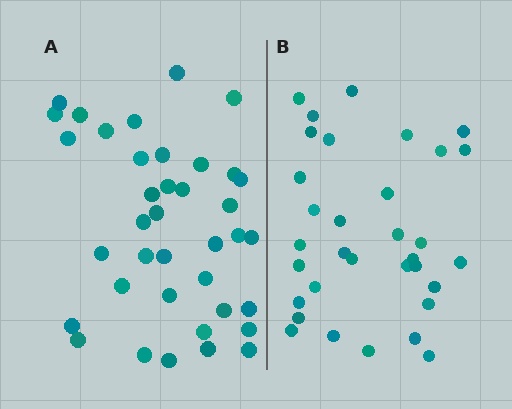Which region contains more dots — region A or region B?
Region A (the left region) has more dots.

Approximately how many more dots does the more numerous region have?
Region A has about 5 more dots than region B.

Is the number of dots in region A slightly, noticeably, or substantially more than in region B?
Region A has only slightly more — the two regions are fairly close. The ratio is roughly 1.2 to 1.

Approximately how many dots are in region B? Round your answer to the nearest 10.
About 30 dots. (The exact count is 33, which rounds to 30.)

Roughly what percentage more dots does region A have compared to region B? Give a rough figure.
About 15% more.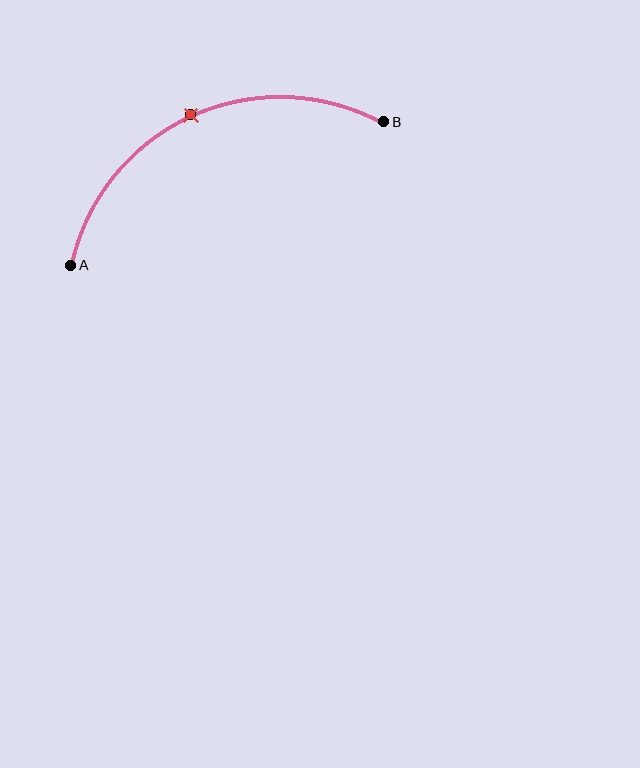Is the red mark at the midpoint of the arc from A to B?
Yes. The red mark lies on the arc at equal arc-length from both A and B — it is the arc midpoint.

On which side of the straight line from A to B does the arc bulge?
The arc bulges above the straight line connecting A and B.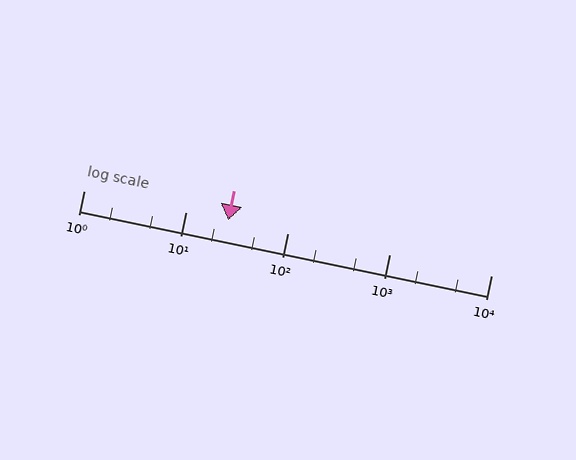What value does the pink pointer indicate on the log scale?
The pointer indicates approximately 26.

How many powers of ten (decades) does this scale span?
The scale spans 4 decades, from 1 to 10000.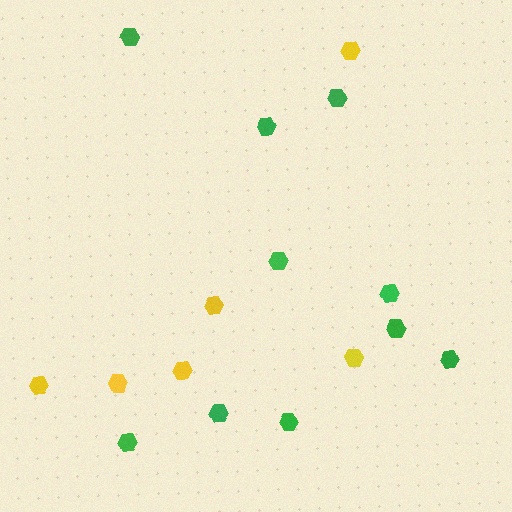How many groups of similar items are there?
There are 2 groups: one group of green hexagons (10) and one group of yellow hexagons (6).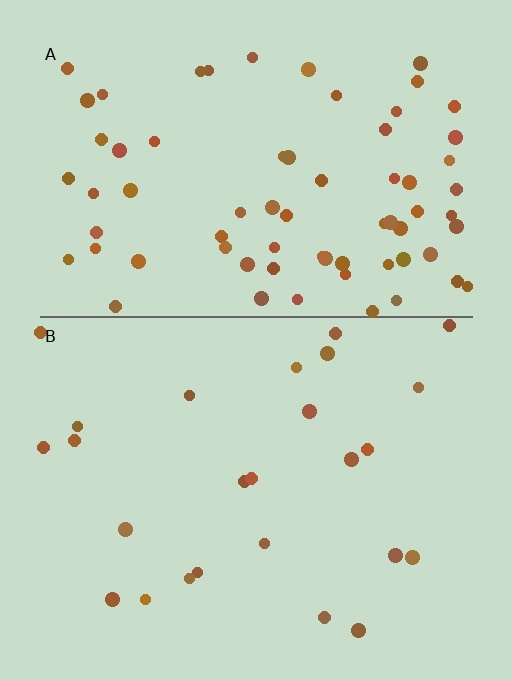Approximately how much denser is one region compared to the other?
Approximately 2.8× — region A over region B.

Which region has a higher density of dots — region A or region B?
A (the top).